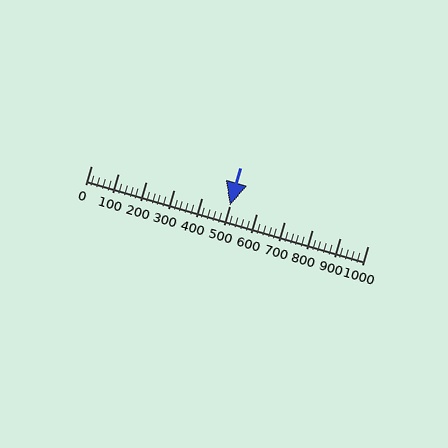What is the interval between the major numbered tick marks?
The major tick marks are spaced 100 units apart.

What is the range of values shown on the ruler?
The ruler shows values from 0 to 1000.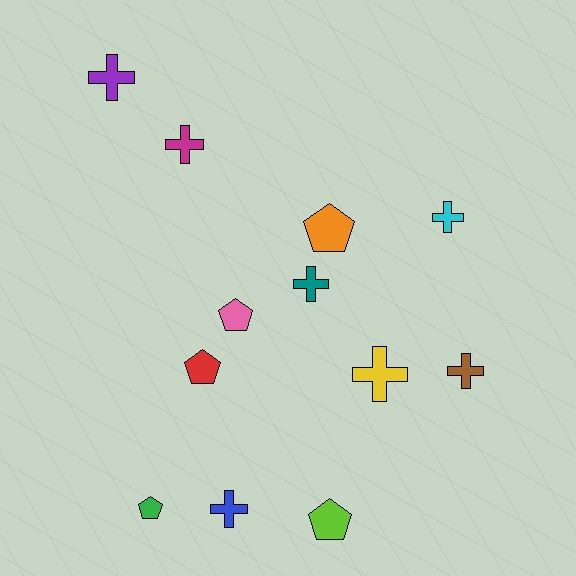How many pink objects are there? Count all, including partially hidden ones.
There is 1 pink object.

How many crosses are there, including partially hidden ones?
There are 7 crosses.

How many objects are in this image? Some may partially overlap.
There are 12 objects.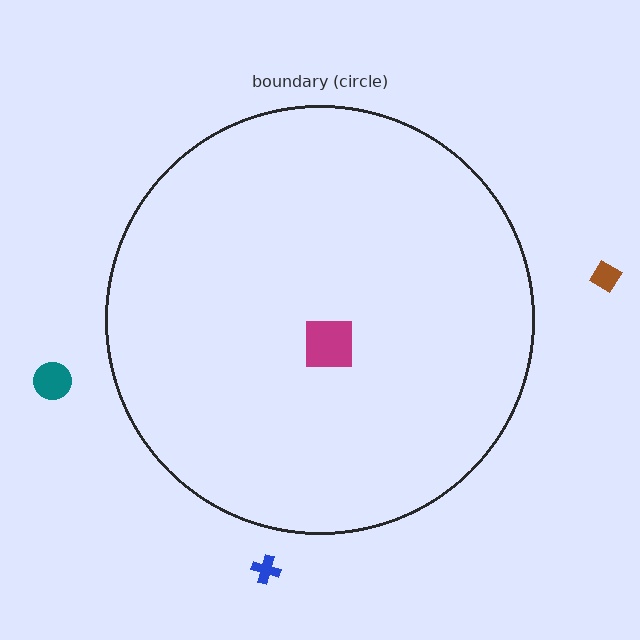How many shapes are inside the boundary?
1 inside, 3 outside.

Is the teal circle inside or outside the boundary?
Outside.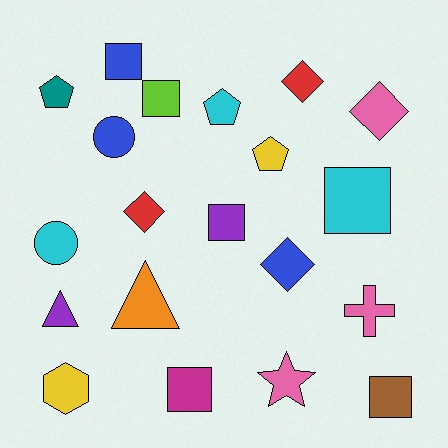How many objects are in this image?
There are 20 objects.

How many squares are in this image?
There are 6 squares.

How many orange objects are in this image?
There is 1 orange object.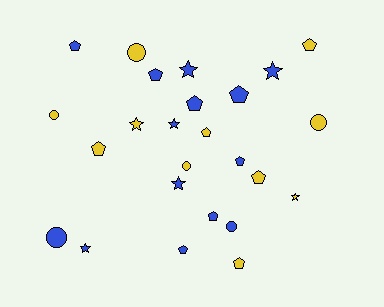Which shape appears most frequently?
Pentagon, with 12 objects.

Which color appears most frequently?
Blue, with 14 objects.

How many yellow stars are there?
There are 2 yellow stars.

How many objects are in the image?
There are 25 objects.